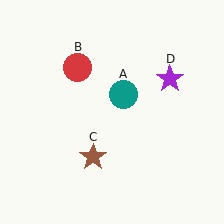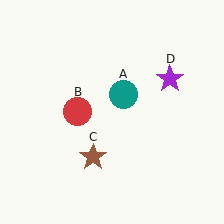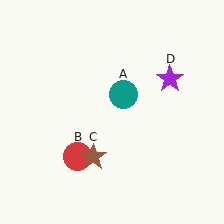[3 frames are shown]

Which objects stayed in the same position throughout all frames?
Teal circle (object A) and brown star (object C) and purple star (object D) remained stationary.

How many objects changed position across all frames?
1 object changed position: red circle (object B).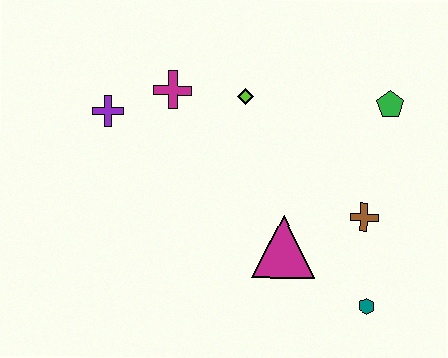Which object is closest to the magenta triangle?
The brown cross is closest to the magenta triangle.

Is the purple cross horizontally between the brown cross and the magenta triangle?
No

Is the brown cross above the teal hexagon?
Yes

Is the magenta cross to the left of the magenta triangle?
Yes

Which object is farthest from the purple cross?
The teal hexagon is farthest from the purple cross.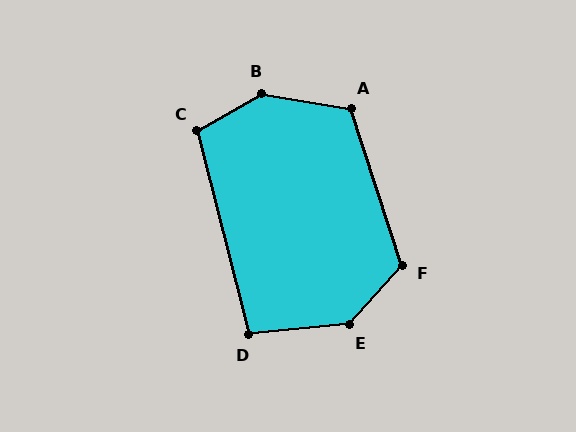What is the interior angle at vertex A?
Approximately 117 degrees (obtuse).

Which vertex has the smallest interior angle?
D, at approximately 99 degrees.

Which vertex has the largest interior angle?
B, at approximately 141 degrees.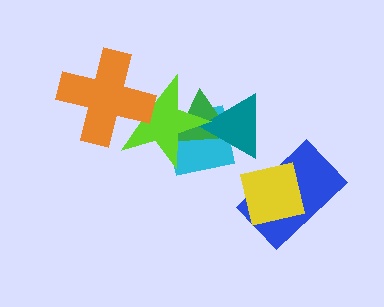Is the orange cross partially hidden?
No, no other shape covers it.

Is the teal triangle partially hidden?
Yes, it is partially covered by another shape.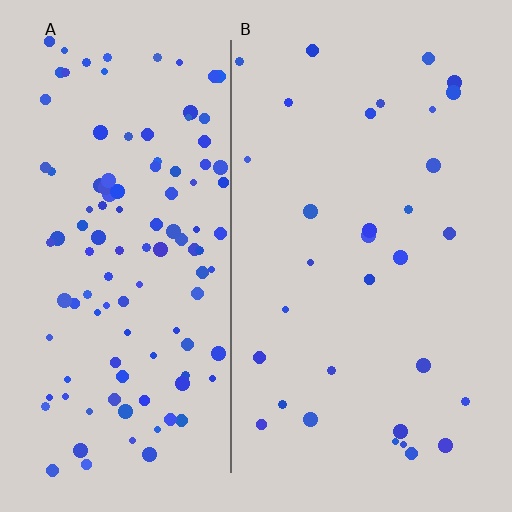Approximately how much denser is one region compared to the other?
Approximately 3.6× — region A over region B.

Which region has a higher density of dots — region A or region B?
A (the left).